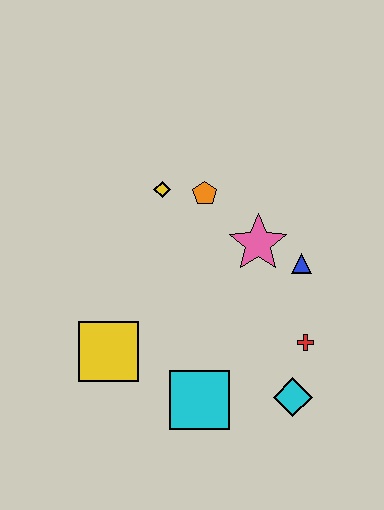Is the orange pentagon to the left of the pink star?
Yes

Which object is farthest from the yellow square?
The blue triangle is farthest from the yellow square.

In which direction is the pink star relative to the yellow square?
The pink star is to the right of the yellow square.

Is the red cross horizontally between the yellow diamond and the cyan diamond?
No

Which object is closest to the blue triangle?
The pink star is closest to the blue triangle.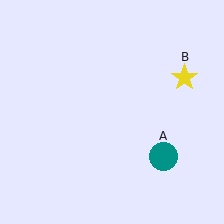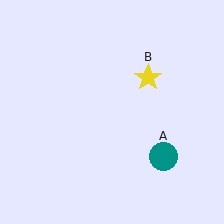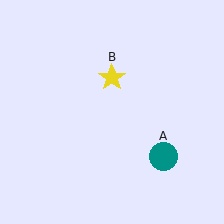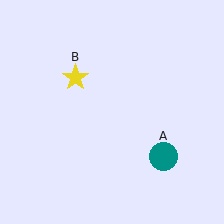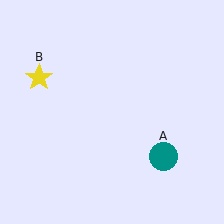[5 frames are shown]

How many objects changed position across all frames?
1 object changed position: yellow star (object B).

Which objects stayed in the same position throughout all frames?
Teal circle (object A) remained stationary.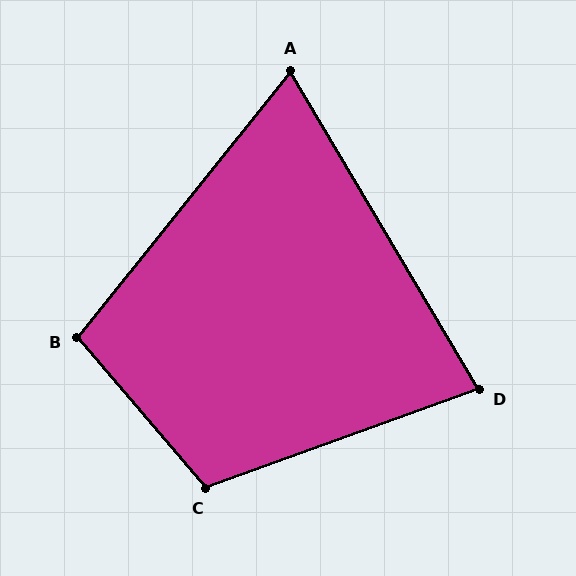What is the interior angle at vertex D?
Approximately 79 degrees (acute).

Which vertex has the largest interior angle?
C, at approximately 111 degrees.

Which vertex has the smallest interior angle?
A, at approximately 69 degrees.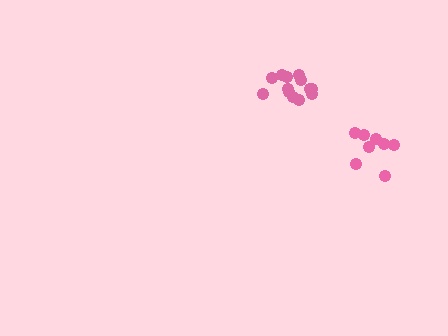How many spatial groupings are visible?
There are 2 spatial groupings.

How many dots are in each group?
Group 1: 14 dots, Group 2: 8 dots (22 total).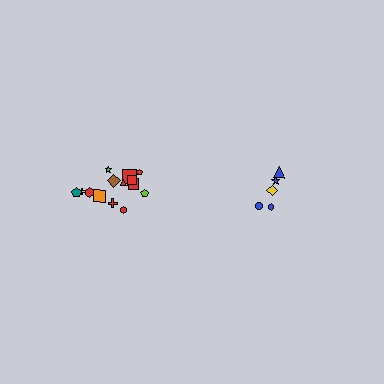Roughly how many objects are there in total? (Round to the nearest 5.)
Roughly 20 objects in total.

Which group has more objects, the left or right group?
The left group.